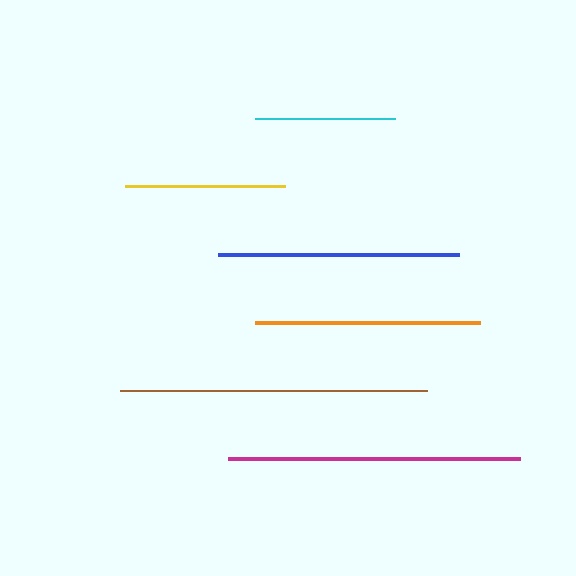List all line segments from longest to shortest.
From longest to shortest: brown, magenta, blue, orange, yellow, cyan.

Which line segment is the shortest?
The cyan line is the shortest at approximately 140 pixels.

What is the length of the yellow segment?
The yellow segment is approximately 160 pixels long.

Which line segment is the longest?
The brown line is the longest at approximately 307 pixels.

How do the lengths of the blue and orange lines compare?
The blue and orange lines are approximately the same length.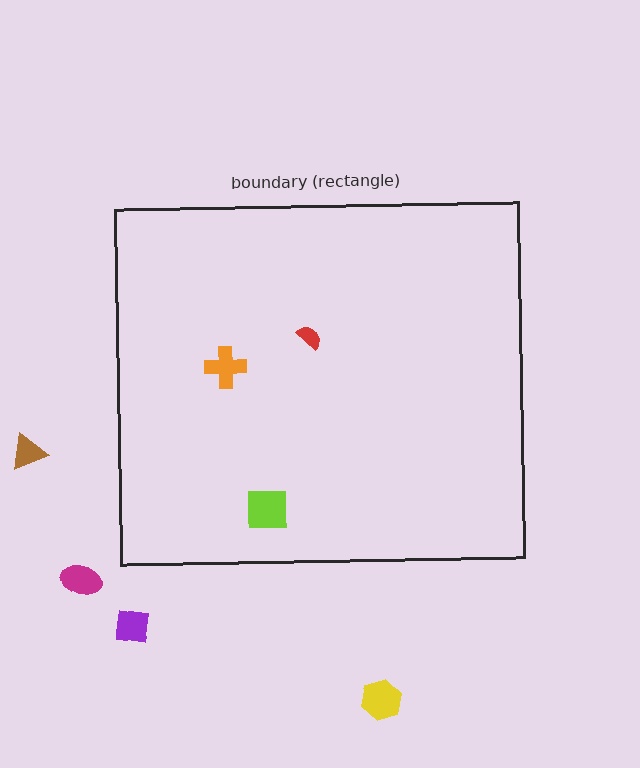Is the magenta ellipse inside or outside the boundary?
Outside.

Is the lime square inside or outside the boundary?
Inside.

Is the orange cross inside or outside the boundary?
Inside.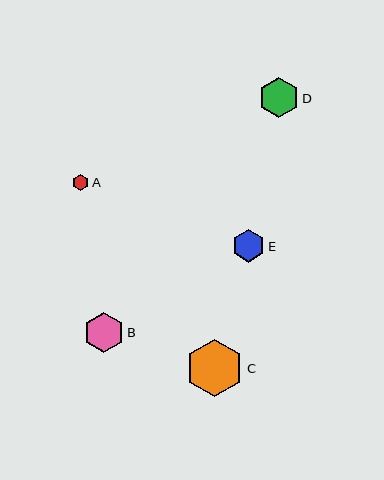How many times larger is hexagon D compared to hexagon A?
Hexagon D is approximately 2.5 times the size of hexagon A.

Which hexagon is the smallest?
Hexagon A is the smallest with a size of approximately 16 pixels.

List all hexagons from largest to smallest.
From largest to smallest: C, D, B, E, A.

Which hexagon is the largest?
Hexagon C is the largest with a size of approximately 58 pixels.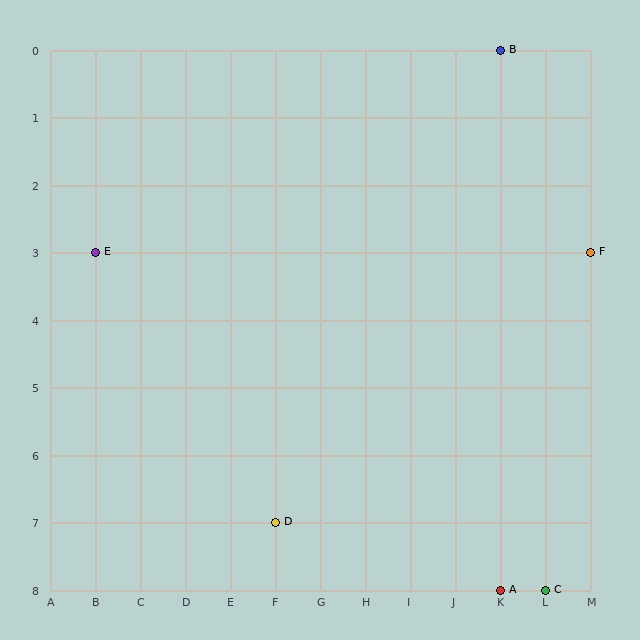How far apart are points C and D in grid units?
Points C and D are 6 columns and 1 row apart (about 6.1 grid units diagonally).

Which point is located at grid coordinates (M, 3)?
Point F is at (M, 3).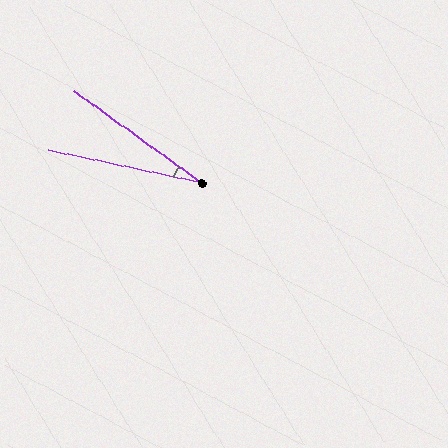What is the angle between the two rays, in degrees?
Approximately 24 degrees.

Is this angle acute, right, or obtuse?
It is acute.